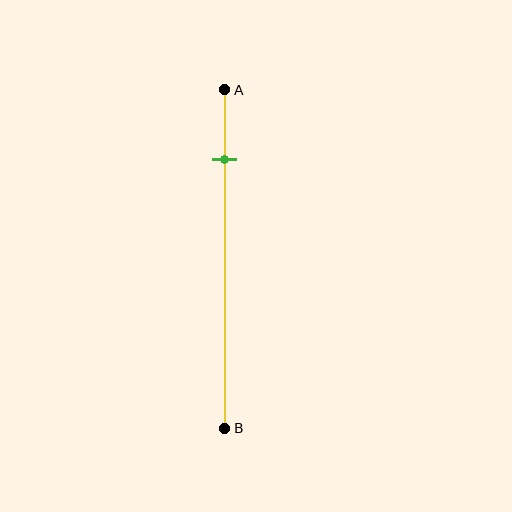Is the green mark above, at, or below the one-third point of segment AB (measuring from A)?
The green mark is above the one-third point of segment AB.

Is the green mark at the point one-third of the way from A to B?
No, the mark is at about 20% from A, not at the 33% one-third point.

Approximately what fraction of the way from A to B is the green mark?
The green mark is approximately 20% of the way from A to B.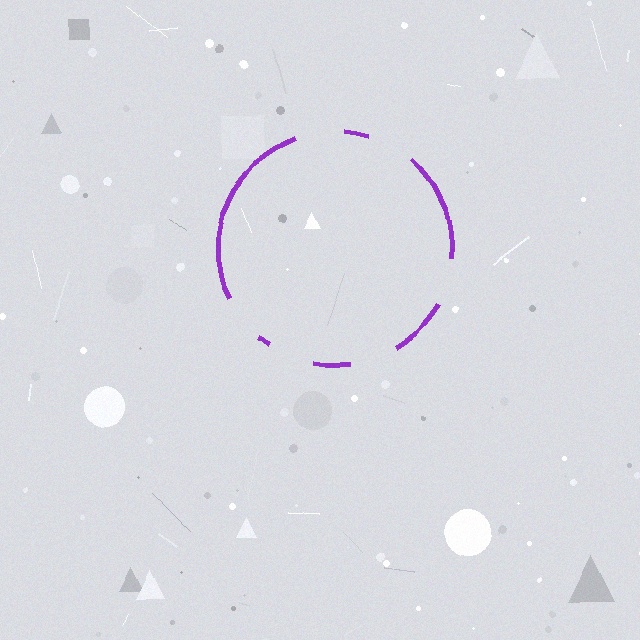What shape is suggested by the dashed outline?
The dashed outline suggests a circle.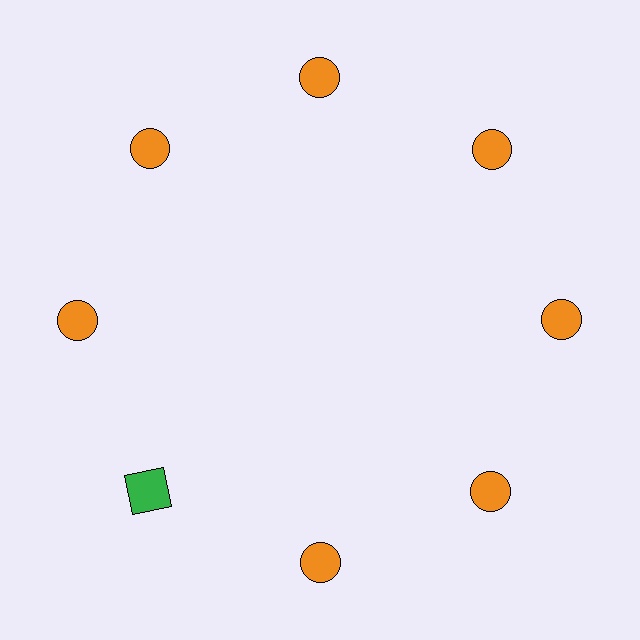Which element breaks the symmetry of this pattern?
The green square at roughly the 8 o'clock position breaks the symmetry. All other shapes are orange circles.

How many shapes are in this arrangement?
There are 8 shapes arranged in a ring pattern.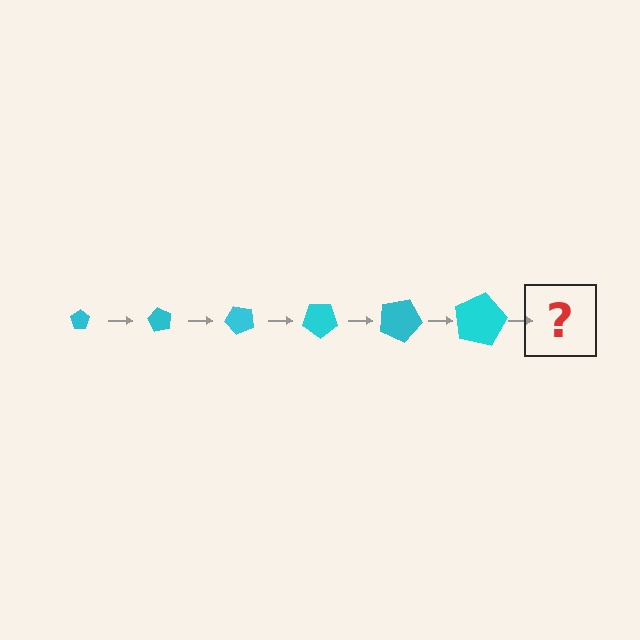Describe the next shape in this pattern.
It should be a pentagon, larger than the previous one and rotated 360 degrees from the start.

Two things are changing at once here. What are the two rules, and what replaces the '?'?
The two rules are that the pentagon grows larger each step and it rotates 60 degrees each step. The '?' should be a pentagon, larger than the previous one and rotated 360 degrees from the start.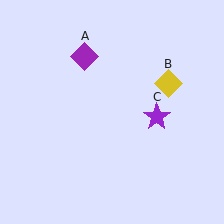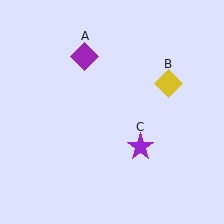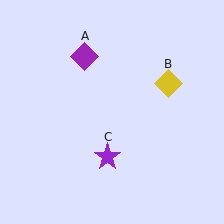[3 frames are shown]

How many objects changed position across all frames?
1 object changed position: purple star (object C).